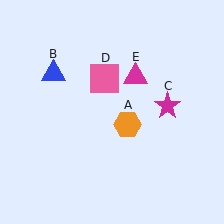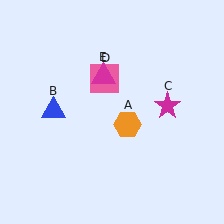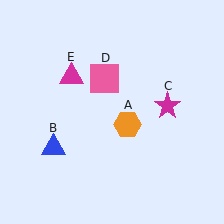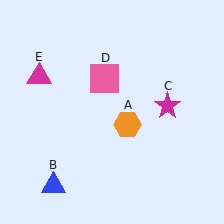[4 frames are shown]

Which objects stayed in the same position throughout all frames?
Orange hexagon (object A) and magenta star (object C) and pink square (object D) remained stationary.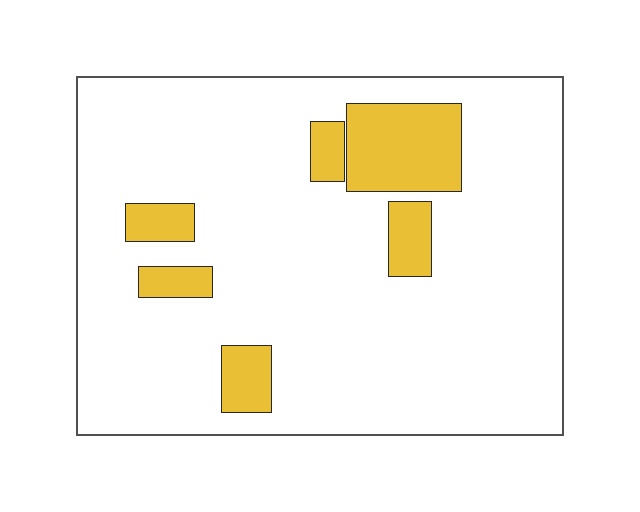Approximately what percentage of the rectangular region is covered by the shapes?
Approximately 15%.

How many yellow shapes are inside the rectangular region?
6.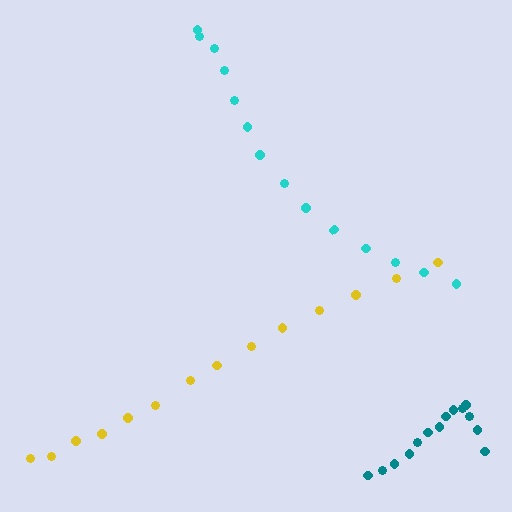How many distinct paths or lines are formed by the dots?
There are 3 distinct paths.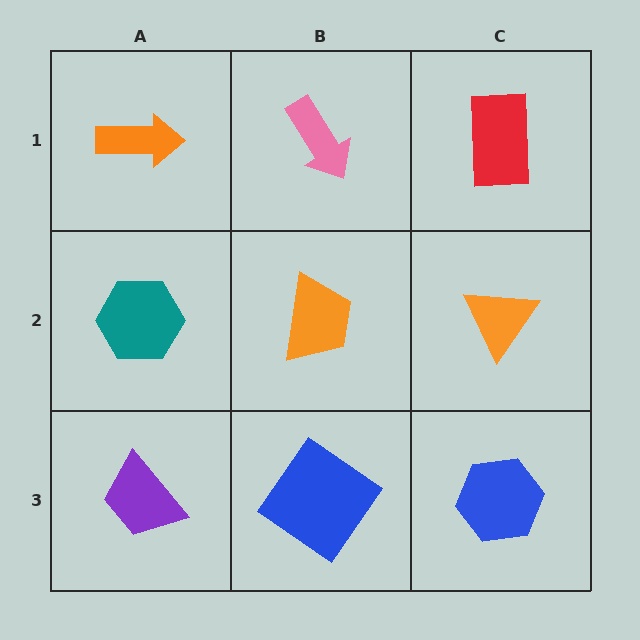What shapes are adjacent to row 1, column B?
An orange trapezoid (row 2, column B), an orange arrow (row 1, column A), a red rectangle (row 1, column C).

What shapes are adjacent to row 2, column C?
A red rectangle (row 1, column C), a blue hexagon (row 3, column C), an orange trapezoid (row 2, column B).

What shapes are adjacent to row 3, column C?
An orange triangle (row 2, column C), a blue diamond (row 3, column B).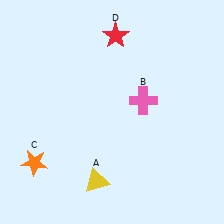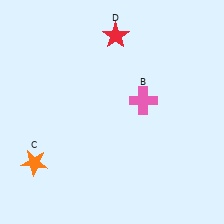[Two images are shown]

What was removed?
The yellow triangle (A) was removed in Image 2.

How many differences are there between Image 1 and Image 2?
There is 1 difference between the two images.